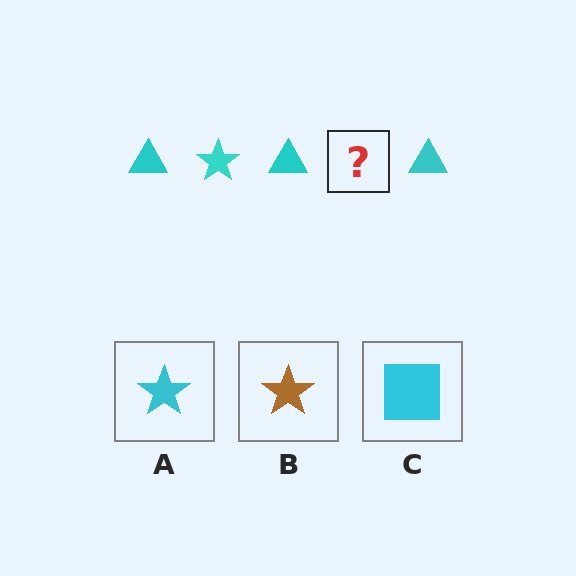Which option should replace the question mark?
Option A.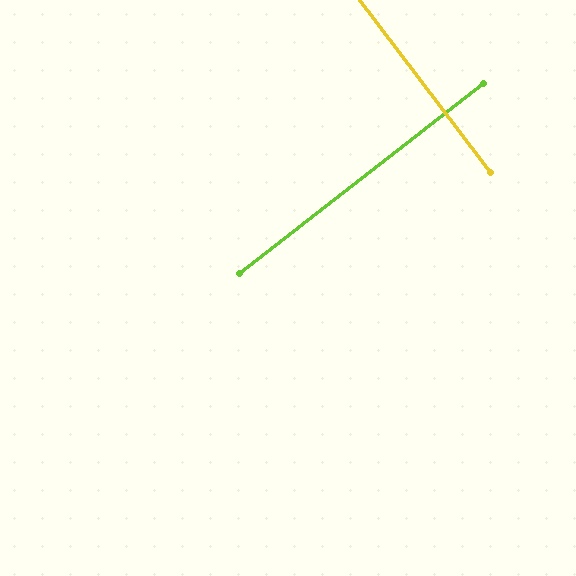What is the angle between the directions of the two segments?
Approximately 89 degrees.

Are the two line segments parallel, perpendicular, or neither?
Perpendicular — they meet at approximately 89°.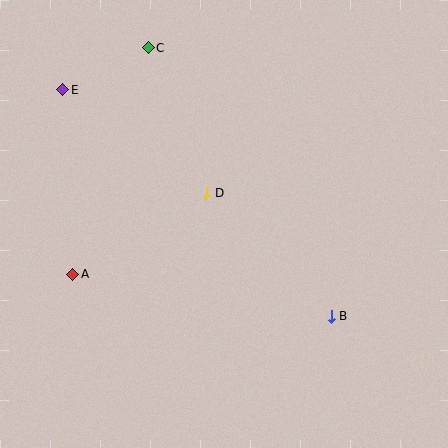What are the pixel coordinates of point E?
Point E is at (63, 90).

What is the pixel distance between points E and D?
The distance between E and D is 177 pixels.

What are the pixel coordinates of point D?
Point D is at (207, 193).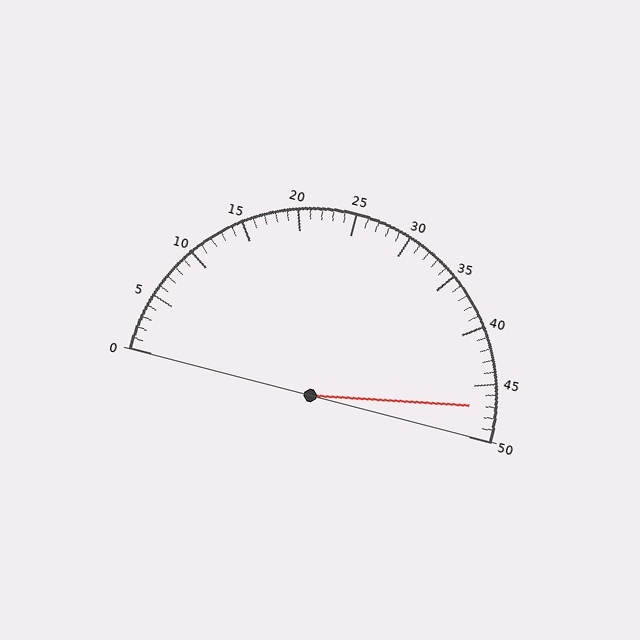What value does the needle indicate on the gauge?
The needle indicates approximately 47.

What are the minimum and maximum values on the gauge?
The gauge ranges from 0 to 50.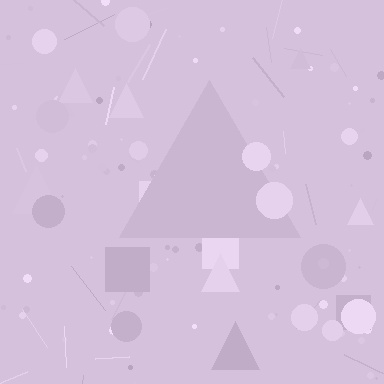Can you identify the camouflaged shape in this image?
The camouflaged shape is a triangle.